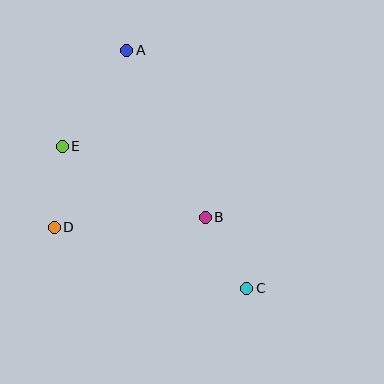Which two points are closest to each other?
Points D and E are closest to each other.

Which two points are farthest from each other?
Points A and C are farthest from each other.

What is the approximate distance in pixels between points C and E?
The distance between C and E is approximately 233 pixels.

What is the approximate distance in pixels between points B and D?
The distance between B and D is approximately 151 pixels.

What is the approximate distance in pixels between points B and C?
The distance between B and C is approximately 82 pixels.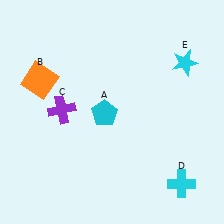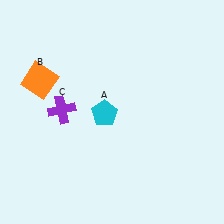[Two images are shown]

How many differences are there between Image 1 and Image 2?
There are 2 differences between the two images.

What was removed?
The cyan star (E), the cyan cross (D) were removed in Image 2.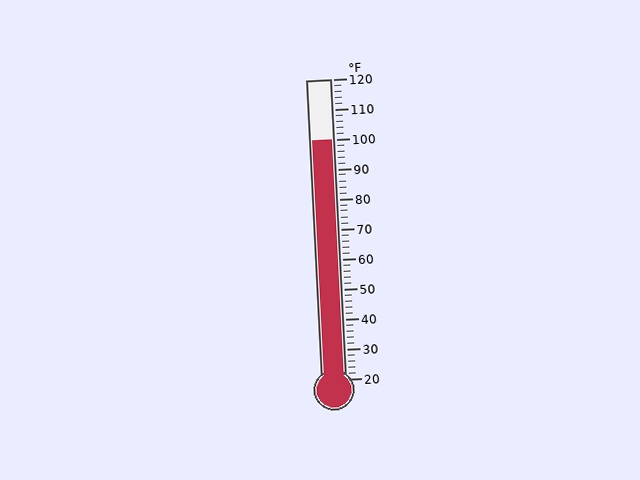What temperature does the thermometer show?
The thermometer shows approximately 100°F.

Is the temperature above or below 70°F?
The temperature is above 70°F.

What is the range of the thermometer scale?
The thermometer scale ranges from 20°F to 120°F.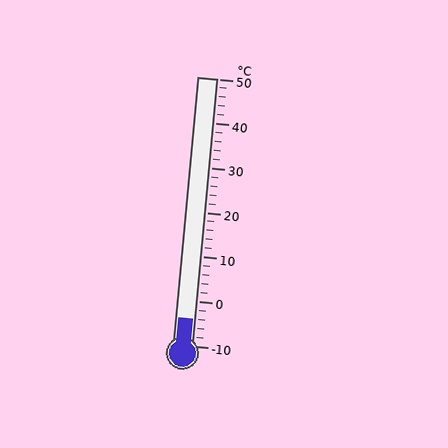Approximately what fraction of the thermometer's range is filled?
The thermometer is filled to approximately 10% of its range.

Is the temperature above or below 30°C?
The temperature is below 30°C.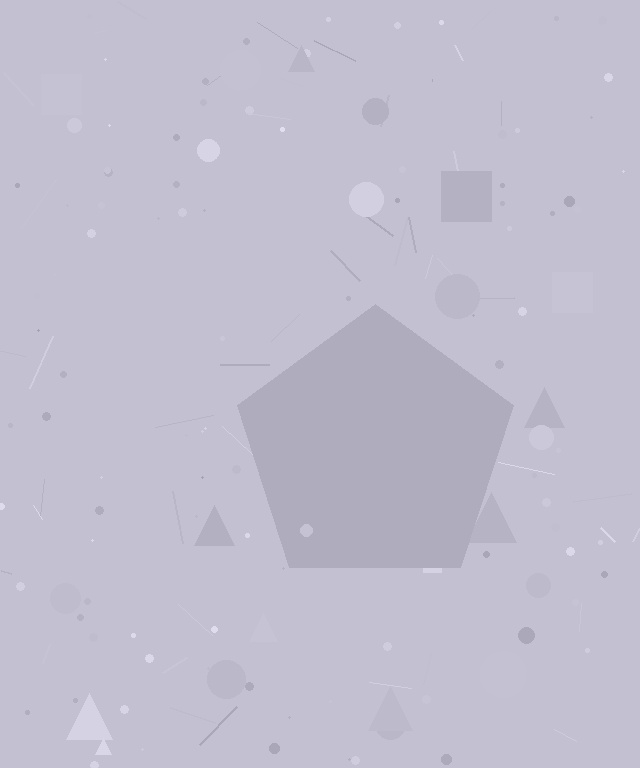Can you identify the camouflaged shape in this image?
The camouflaged shape is a pentagon.